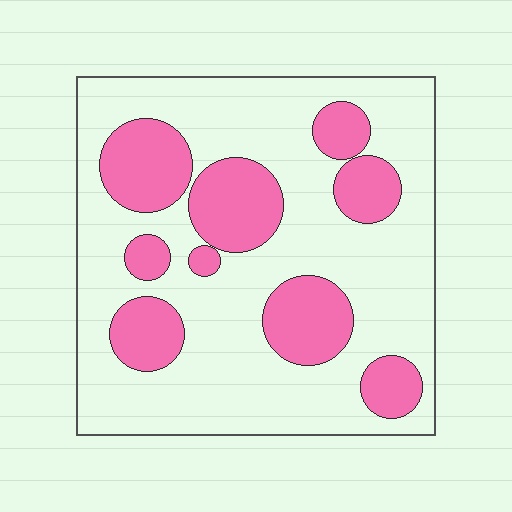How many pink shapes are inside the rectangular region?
9.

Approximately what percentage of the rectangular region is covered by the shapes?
Approximately 30%.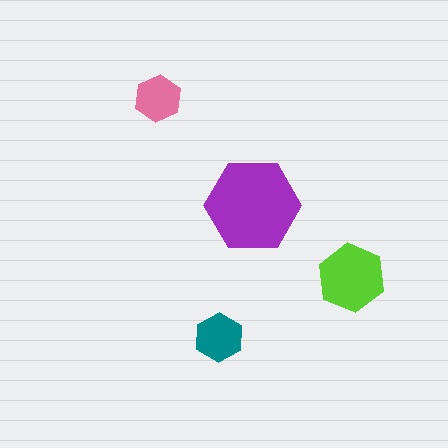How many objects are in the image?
There are 4 objects in the image.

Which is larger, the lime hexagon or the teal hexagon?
The lime one.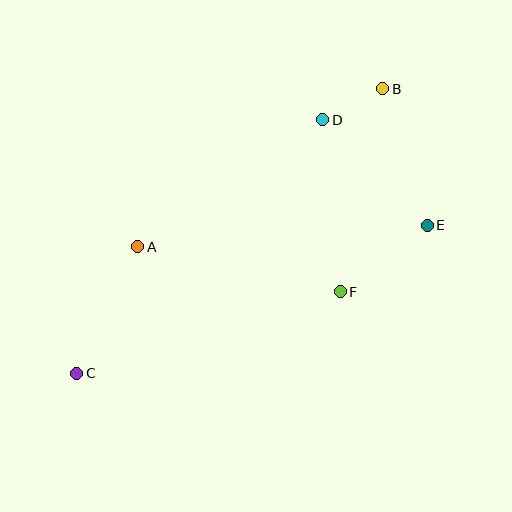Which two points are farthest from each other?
Points B and C are farthest from each other.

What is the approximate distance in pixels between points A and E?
The distance between A and E is approximately 290 pixels.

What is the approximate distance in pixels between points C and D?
The distance between C and D is approximately 353 pixels.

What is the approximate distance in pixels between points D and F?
The distance between D and F is approximately 173 pixels.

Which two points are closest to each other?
Points B and D are closest to each other.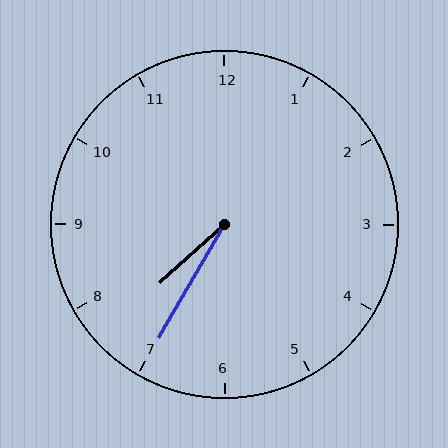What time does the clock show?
7:35.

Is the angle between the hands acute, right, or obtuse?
It is acute.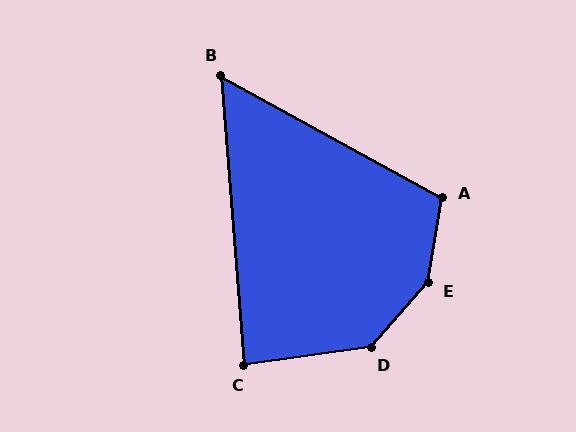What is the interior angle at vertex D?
Approximately 139 degrees (obtuse).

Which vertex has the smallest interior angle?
B, at approximately 57 degrees.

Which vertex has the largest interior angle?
E, at approximately 148 degrees.